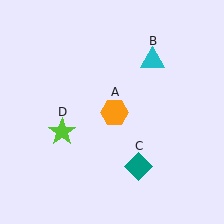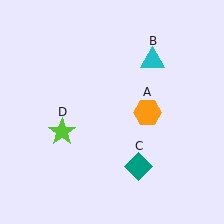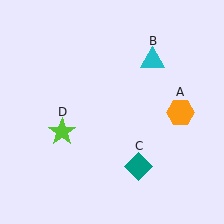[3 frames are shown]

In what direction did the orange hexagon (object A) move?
The orange hexagon (object A) moved right.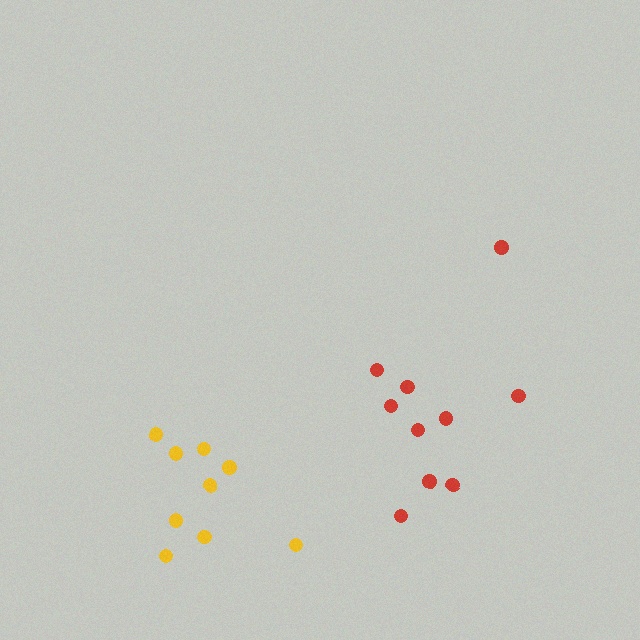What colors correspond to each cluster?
The clusters are colored: red, yellow.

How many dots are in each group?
Group 1: 10 dots, Group 2: 9 dots (19 total).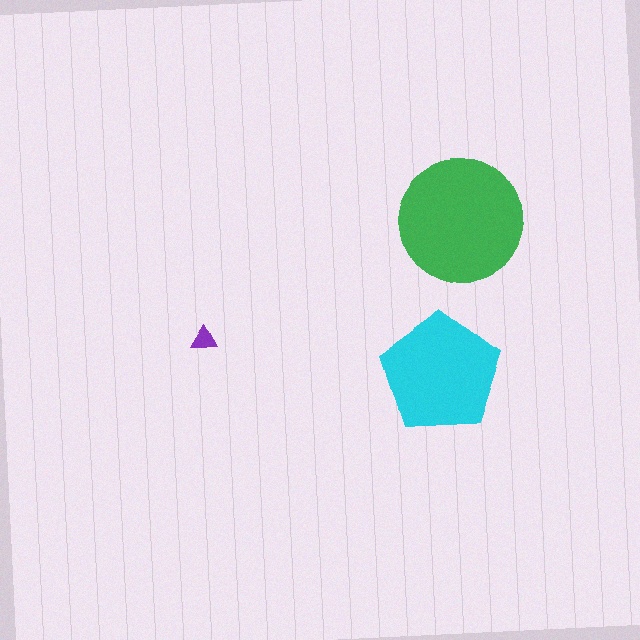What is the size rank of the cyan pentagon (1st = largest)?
2nd.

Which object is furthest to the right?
The green circle is rightmost.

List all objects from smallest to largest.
The purple triangle, the cyan pentagon, the green circle.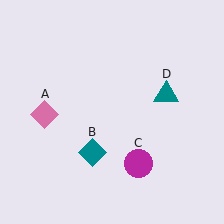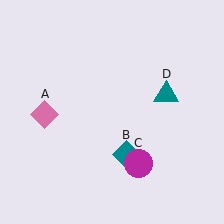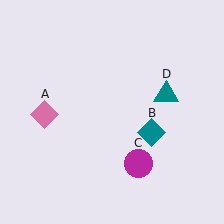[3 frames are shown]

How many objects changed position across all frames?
1 object changed position: teal diamond (object B).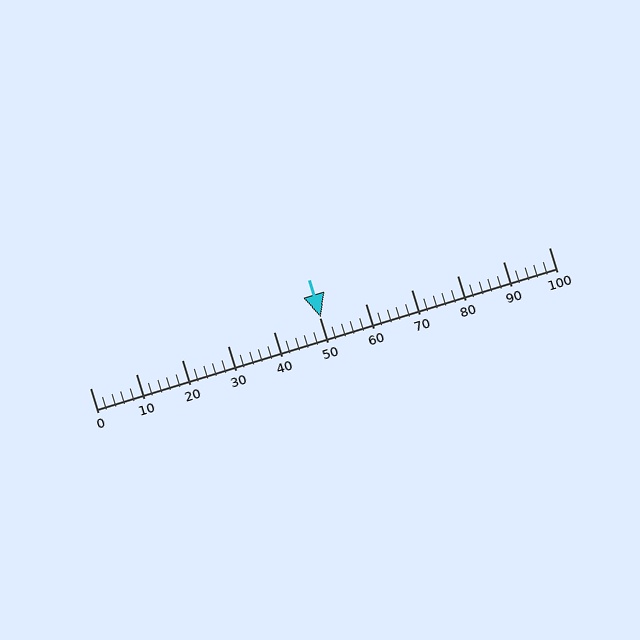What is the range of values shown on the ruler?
The ruler shows values from 0 to 100.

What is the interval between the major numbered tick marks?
The major tick marks are spaced 10 units apart.